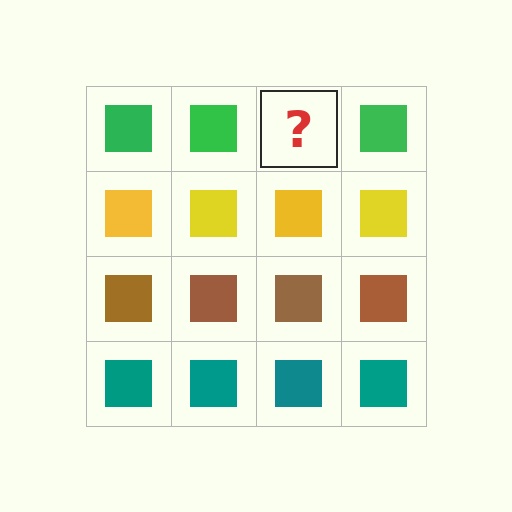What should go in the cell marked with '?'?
The missing cell should contain a green square.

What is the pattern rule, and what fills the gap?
The rule is that each row has a consistent color. The gap should be filled with a green square.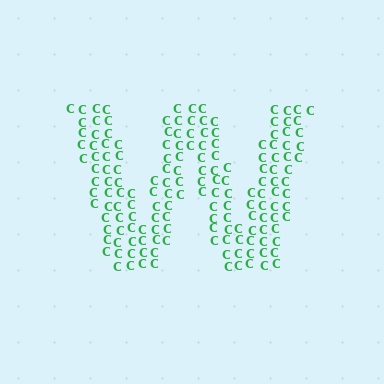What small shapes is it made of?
It is made of small letter C's.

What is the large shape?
The large shape is the letter W.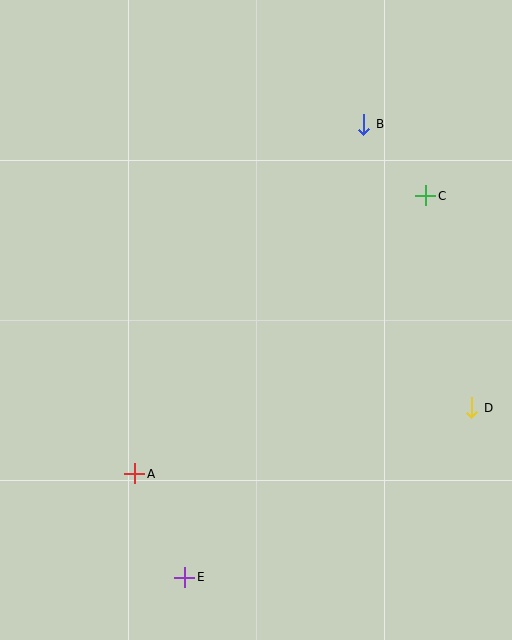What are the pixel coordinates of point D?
Point D is at (472, 408).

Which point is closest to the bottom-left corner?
Point E is closest to the bottom-left corner.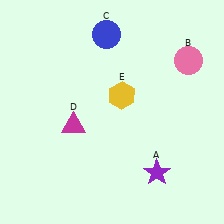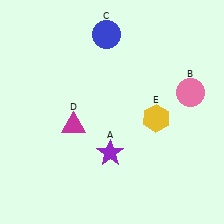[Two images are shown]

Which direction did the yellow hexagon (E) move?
The yellow hexagon (E) moved right.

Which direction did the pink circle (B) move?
The pink circle (B) moved down.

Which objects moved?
The objects that moved are: the purple star (A), the pink circle (B), the yellow hexagon (E).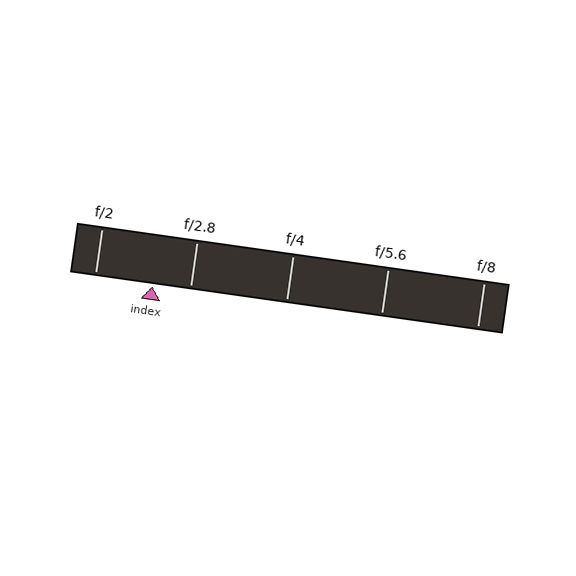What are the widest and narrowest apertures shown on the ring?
The widest aperture shown is f/2 and the narrowest is f/8.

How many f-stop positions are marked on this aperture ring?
There are 5 f-stop positions marked.